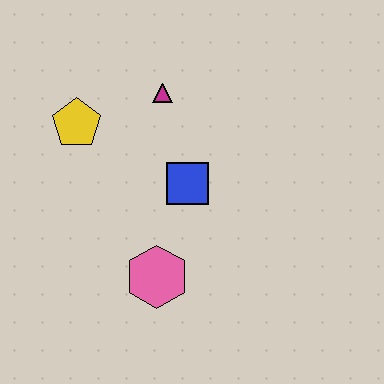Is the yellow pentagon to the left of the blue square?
Yes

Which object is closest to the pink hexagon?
The blue square is closest to the pink hexagon.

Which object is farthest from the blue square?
The yellow pentagon is farthest from the blue square.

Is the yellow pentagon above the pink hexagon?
Yes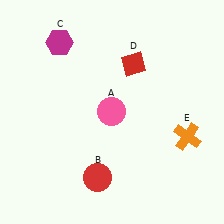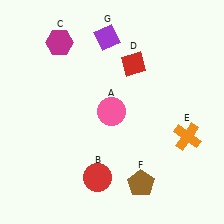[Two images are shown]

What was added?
A brown pentagon (F), a purple diamond (G) were added in Image 2.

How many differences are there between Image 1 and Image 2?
There are 2 differences between the two images.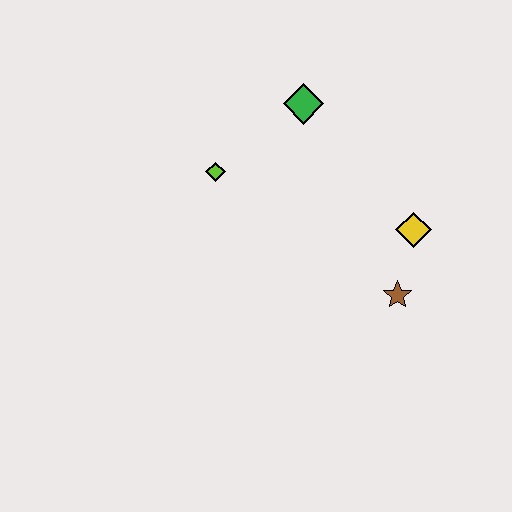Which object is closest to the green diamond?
The lime diamond is closest to the green diamond.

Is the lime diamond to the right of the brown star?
No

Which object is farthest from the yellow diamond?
The lime diamond is farthest from the yellow diamond.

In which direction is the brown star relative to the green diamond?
The brown star is below the green diamond.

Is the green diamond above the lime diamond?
Yes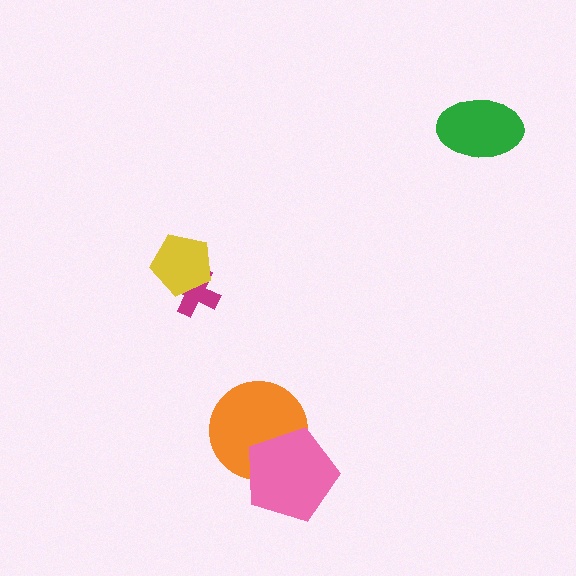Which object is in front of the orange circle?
The pink pentagon is in front of the orange circle.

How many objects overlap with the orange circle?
1 object overlaps with the orange circle.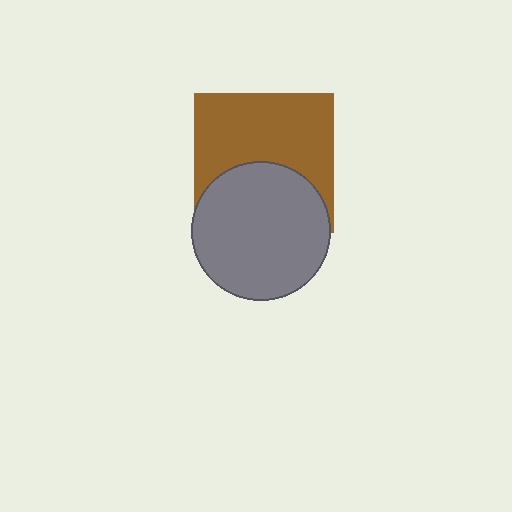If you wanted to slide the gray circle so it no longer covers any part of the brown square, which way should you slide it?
Slide it down — that is the most direct way to separate the two shapes.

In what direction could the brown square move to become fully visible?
The brown square could move up. That would shift it out from behind the gray circle entirely.